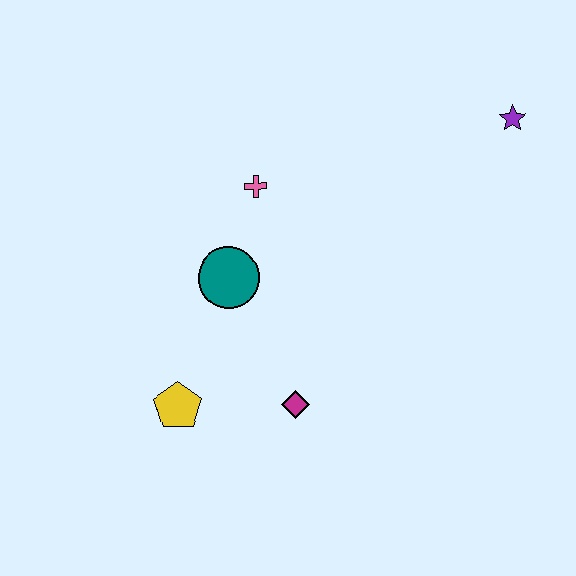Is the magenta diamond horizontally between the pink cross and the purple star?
Yes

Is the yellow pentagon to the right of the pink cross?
No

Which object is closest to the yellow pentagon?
The magenta diamond is closest to the yellow pentagon.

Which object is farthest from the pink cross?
The purple star is farthest from the pink cross.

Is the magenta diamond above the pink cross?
No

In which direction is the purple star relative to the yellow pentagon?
The purple star is to the right of the yellow pentagon.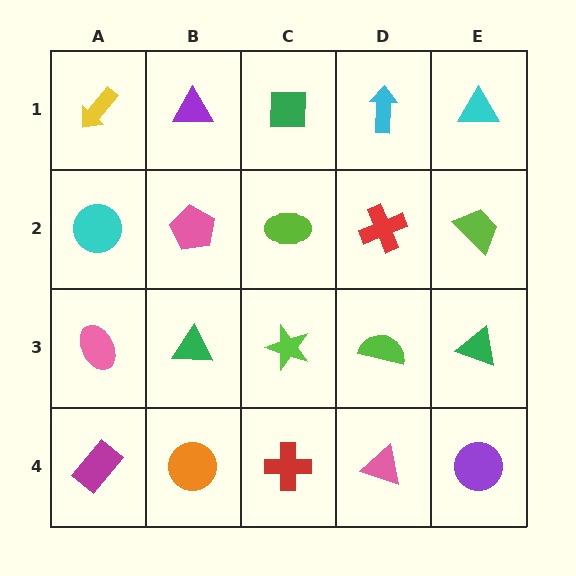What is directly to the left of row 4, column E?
A pink triangle.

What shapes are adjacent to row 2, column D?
A cyan arrow (row 1, column D), a lime semicircle (row 3, column D), a lime ellipse (row 2, column C), a lime trapezoid (row 2, column E).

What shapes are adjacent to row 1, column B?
A pink pentagon (row 2, column B), a yellow arrow (row 1, column A), a green square (row 1, column C).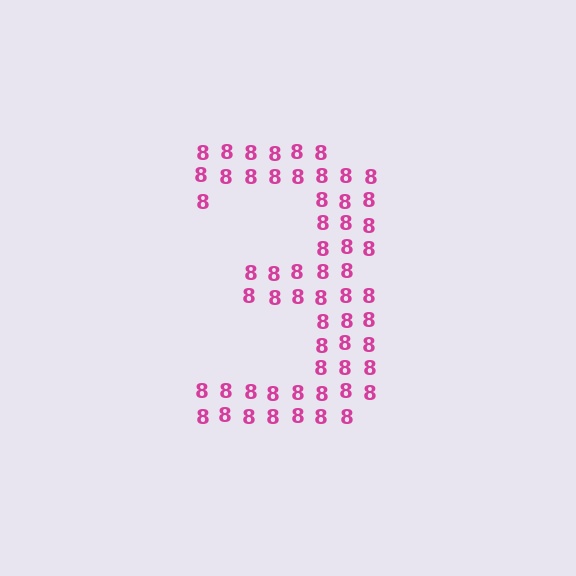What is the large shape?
The large shape is the digit 3.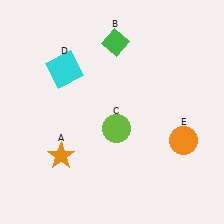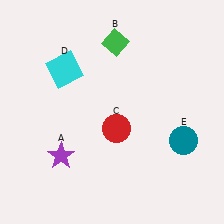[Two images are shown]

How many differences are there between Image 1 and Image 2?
There are 3 differences between the two images.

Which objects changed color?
A changed from orange to purple. C changed from lime to red. E changed from orange to teal.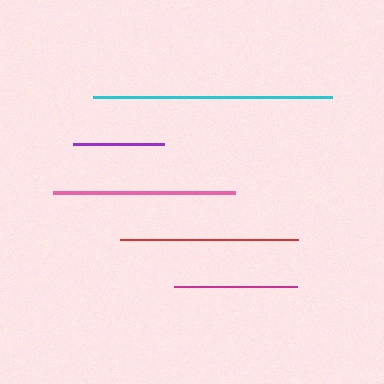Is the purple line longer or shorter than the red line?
The red line is longer than the purple line.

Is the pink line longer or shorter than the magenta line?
The pink line is longer than the magenta line.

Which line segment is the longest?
The cyan line is the longest at approximately 239 pixels.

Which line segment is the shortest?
The purple line is the shortest at approximately 91 pixels.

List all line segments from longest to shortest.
From longest to shortest: cyan, pink, red, magenta, purple.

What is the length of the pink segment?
The pink segment is approximately 182 pixels long.